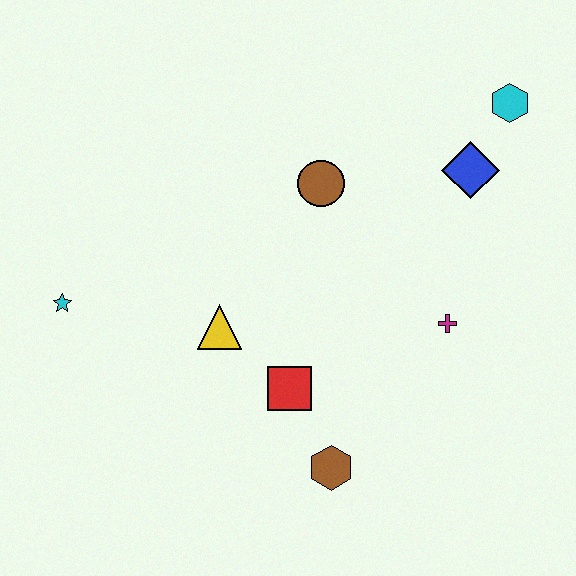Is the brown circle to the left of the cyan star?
No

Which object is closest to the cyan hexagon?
The blue diamond is closest to the cyan hexagon.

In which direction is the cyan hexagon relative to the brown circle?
The cyan hexagon is to the right of the brown circle.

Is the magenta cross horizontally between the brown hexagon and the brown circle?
No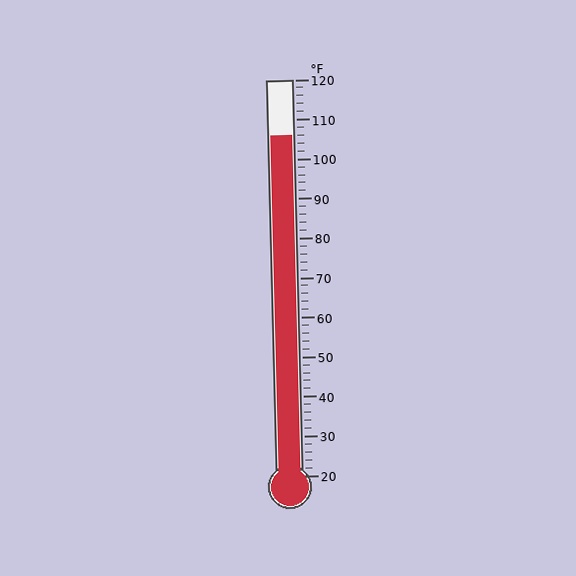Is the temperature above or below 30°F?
The temperature is above 30°F.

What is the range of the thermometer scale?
The thermometer scale ranges from 20°F to 120°F.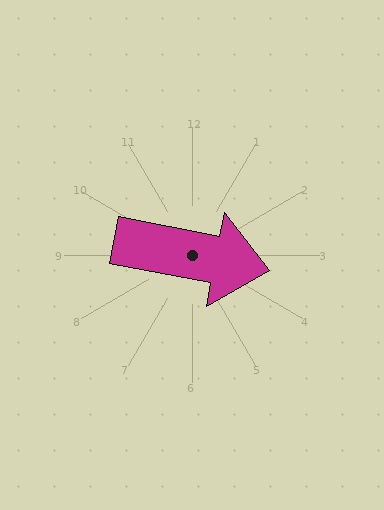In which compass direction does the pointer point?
East.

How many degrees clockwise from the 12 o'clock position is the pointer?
Approximately 101 degrees.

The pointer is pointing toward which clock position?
Roughly 3 o'clock.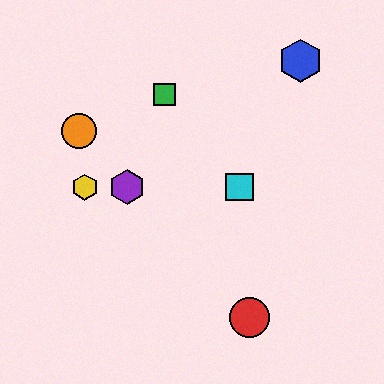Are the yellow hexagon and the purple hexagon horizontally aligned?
Yes, both are at y≈187.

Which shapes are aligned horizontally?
The yellow hexagon, the purple hexagon, the cyan square are aligned horizontally.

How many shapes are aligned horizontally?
3 shapes (the yellow hexagon, the purple hexagon, the cyan square) are aligned horizontally.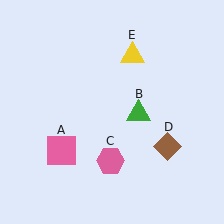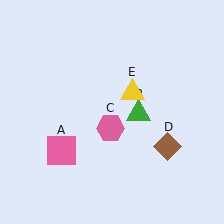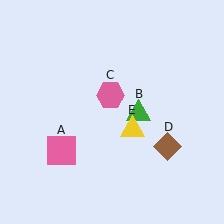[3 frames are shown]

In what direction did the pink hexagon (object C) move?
The pink hexagon (object C) moved up.